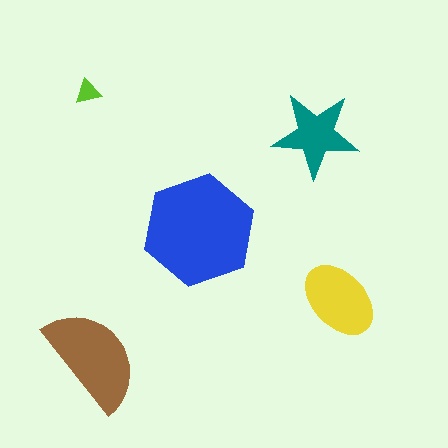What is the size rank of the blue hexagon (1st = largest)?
1st.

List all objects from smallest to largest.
The lime triangle, the teal star, the yellow ellipse, the brown semicircle, the blue hexagon.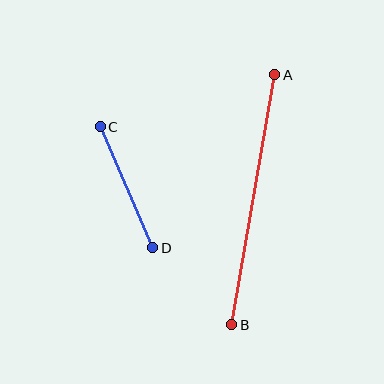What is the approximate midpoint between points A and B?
The midpoint is at approximately (253, 200) pixels.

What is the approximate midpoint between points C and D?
The midpoint is at approximately (127, 187) pixels.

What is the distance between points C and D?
The distance is approximately 132 pixels.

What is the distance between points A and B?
The distance is approximately 254 pixels.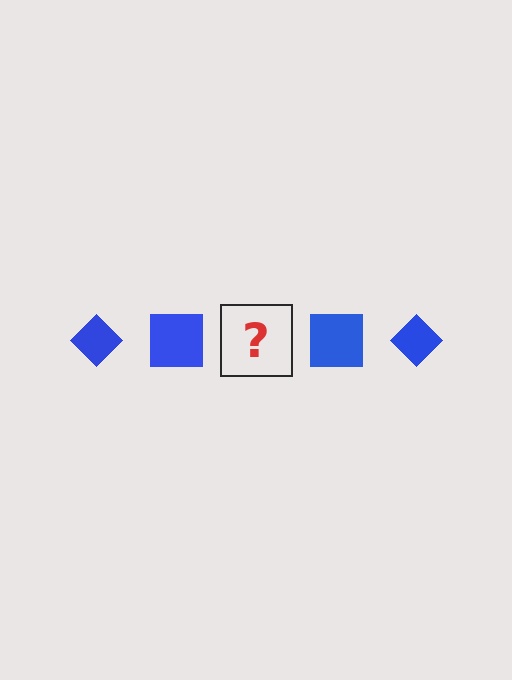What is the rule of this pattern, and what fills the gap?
The rule is that the pattern cycles through diamond, square shapes in blue. The gap should be filled with a blue diamond.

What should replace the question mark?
The question mark should be replaced with a blue diamond.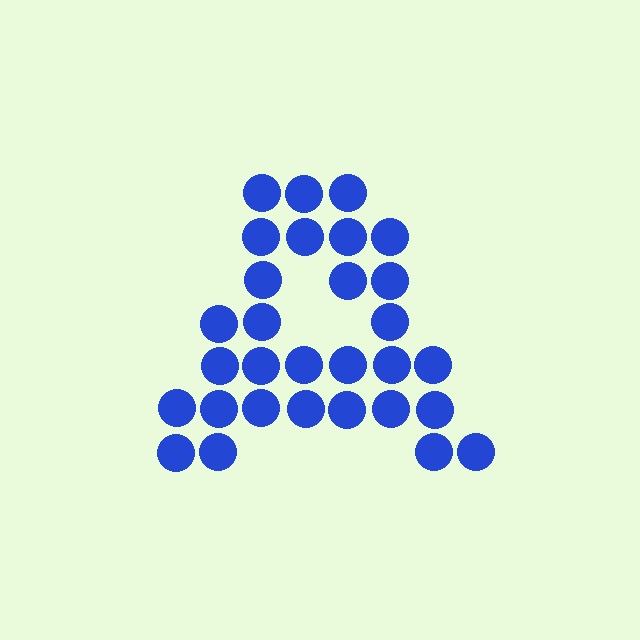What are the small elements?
The small elements are circles.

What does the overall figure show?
The overall figure shows the letter A.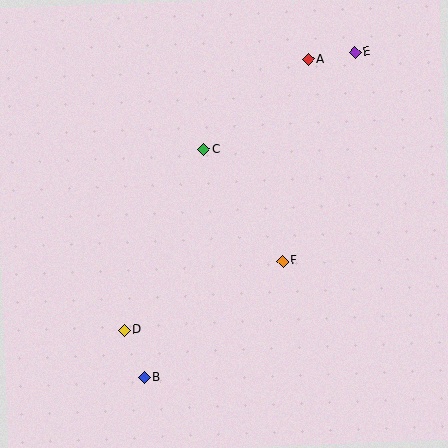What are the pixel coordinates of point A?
Point A is at (308, 59).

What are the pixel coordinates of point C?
Point C is at (204, 150).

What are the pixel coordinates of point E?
Point E is at (355, 52).